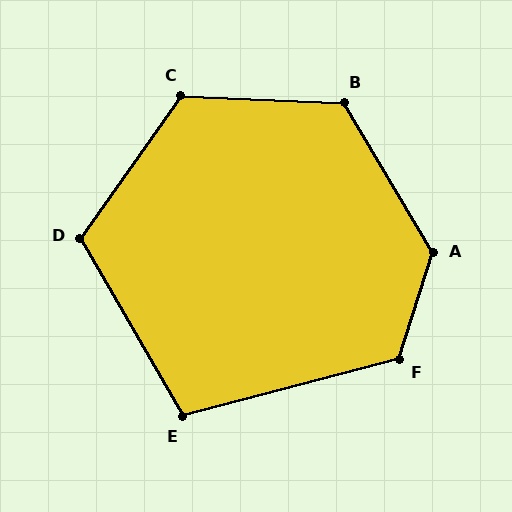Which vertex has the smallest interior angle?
E, at approximately 105 degrees.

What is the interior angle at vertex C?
Approximately 123 degrees (obtuse).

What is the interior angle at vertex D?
Approximately 115 degrees (obtuse).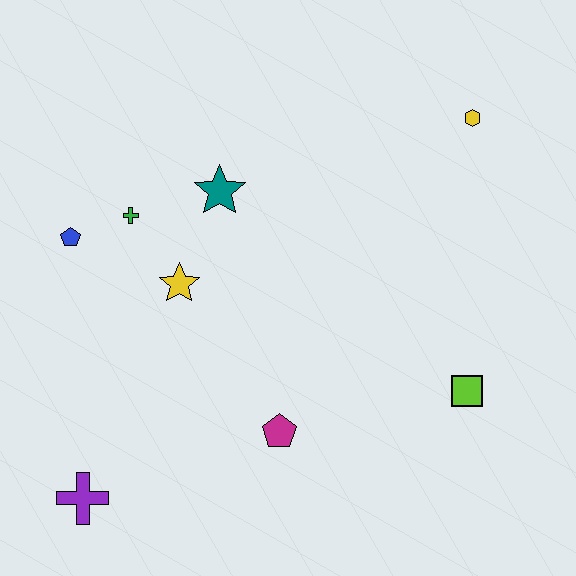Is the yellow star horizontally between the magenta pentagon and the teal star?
No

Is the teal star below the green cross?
No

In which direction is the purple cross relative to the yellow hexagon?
The purple cross is to the left of the yellow hexagon.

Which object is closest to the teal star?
The green cross is closest to the teal star.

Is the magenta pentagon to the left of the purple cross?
No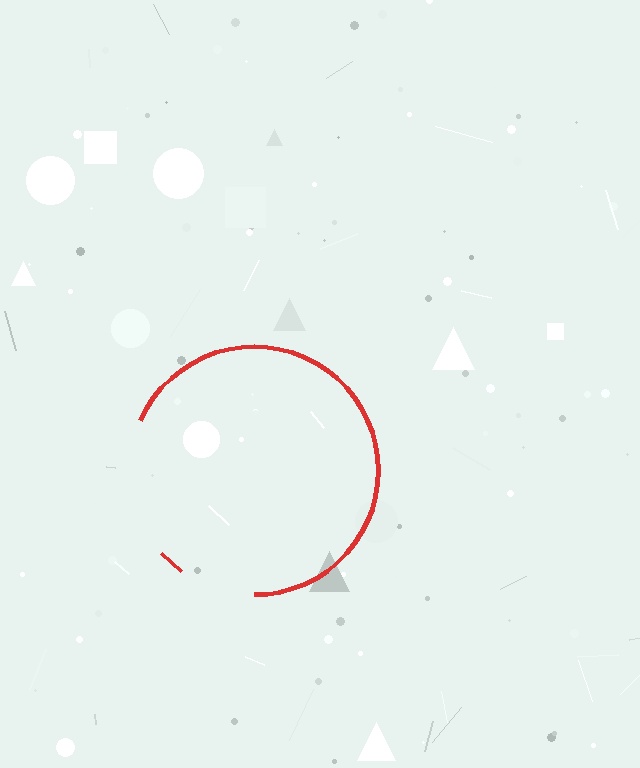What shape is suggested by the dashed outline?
The dashed outline suggests a circle.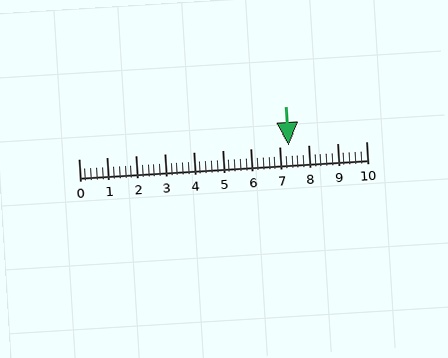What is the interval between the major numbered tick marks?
The major tick marks are spaced 1 units apart.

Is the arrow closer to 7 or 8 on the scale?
The arrow is closer to 7.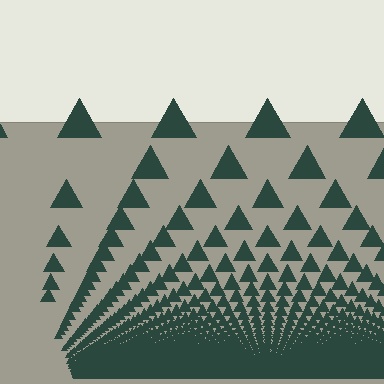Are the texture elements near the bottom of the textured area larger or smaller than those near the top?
Smaller. The gradient is inverted — elements near the bottom are smaller and denser.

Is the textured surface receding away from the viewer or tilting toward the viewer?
The surface appears to tilt toward the viewer. Texture elements get larger and sparser toward the top.